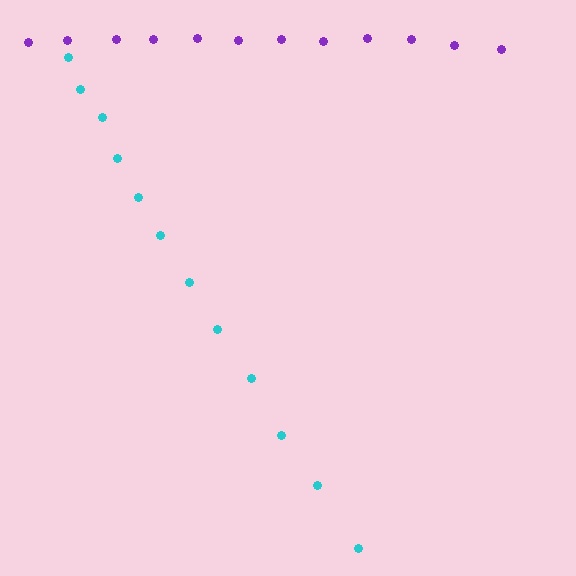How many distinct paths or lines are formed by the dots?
There are 2 distinct paths.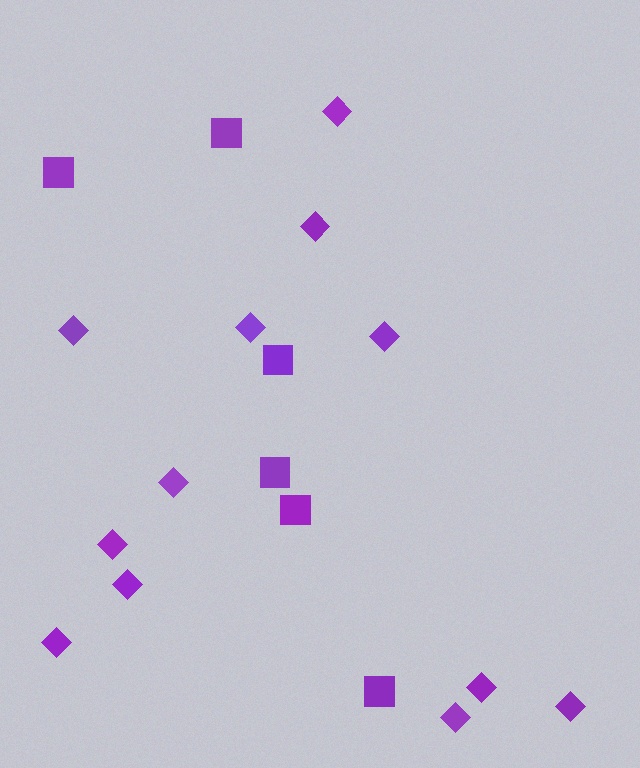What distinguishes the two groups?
There are 2 groups: one group of diamonds (12) and one group of squares (6).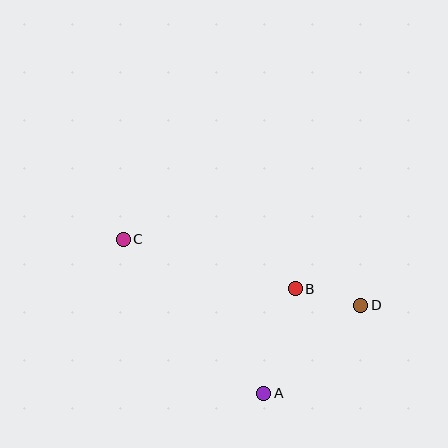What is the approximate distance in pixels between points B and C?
The distance between B and C is approximately 179 pixels.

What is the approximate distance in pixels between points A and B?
The distance between A and B is approximately 109 pixels.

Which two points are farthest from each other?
Points C and D are farthest from each other.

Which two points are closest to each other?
Points B and D are closest to each other.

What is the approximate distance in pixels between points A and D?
The distance between A and D is approximately 131 pixels.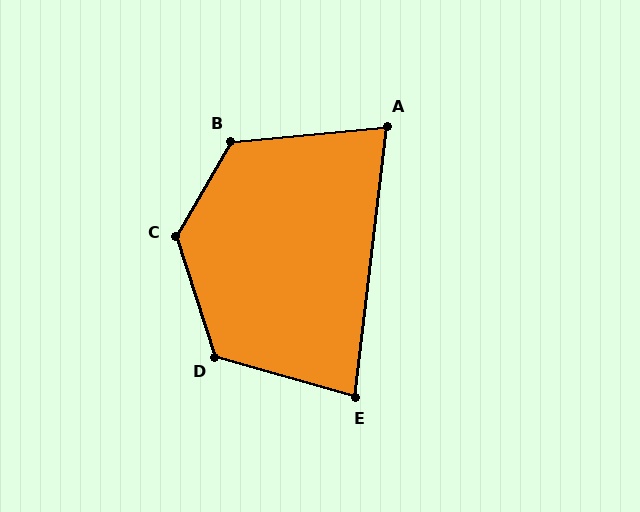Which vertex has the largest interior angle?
C, at approximately 132 degrees.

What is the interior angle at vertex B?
Approximately 125 degrees (obtuse).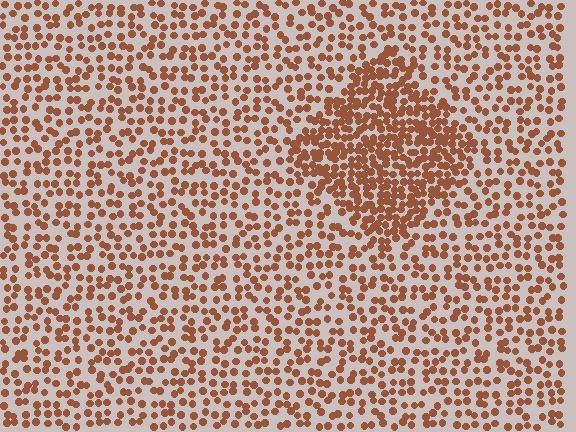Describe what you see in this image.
The image contains small brown elements arranged at two different densities. A diamond-shaped region is visible where the elements are more densely packed than the surrounding area.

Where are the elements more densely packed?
The elements are more densely packed inside the diamond boundary.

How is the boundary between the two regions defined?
The boundary is defined by a change in element density (approximately 2.0x ratio). All elements are the same color, size, and shape.